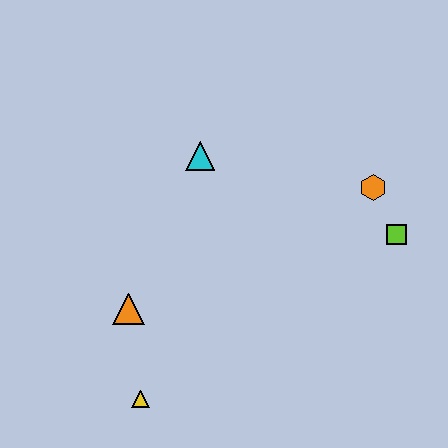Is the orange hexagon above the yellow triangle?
Yes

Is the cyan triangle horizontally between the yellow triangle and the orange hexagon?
Yes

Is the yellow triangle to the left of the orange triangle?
No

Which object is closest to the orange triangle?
The yellow triangle is closest to the orange triangle.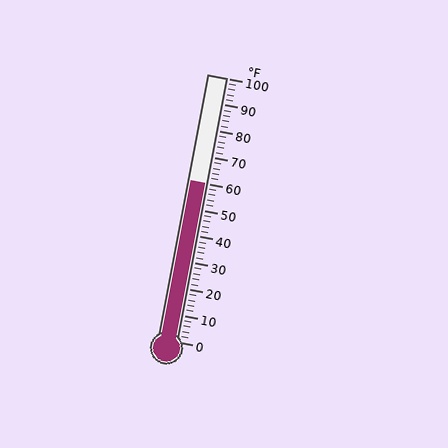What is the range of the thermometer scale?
The thermometer scale ranges from 0°F to 100°F.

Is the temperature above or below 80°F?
The temperature is below 80°F.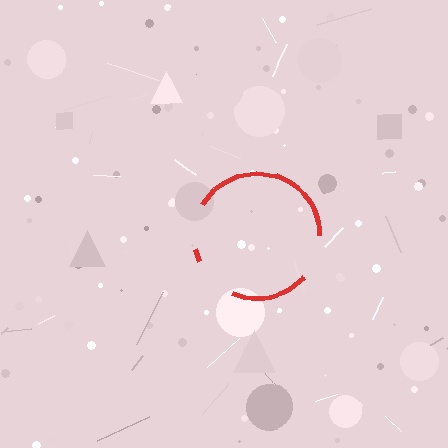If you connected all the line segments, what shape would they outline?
They would outline a circle.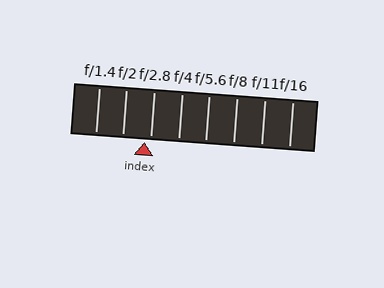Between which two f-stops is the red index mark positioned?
The index mark is between f/2 and f/2.8.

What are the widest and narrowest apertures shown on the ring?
The widest aperture shown is f/1.4 and the narrowest is f/16.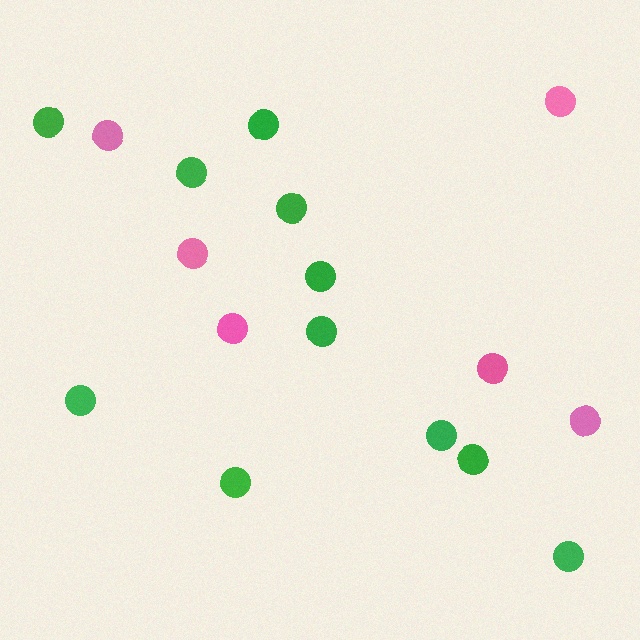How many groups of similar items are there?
There are 2 groups: one group of pink circles (6) and one group of green circles (11).